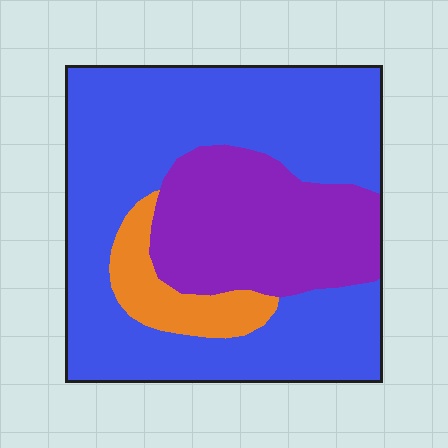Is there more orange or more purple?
Purple.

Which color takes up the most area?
Blue, at roughly 65%.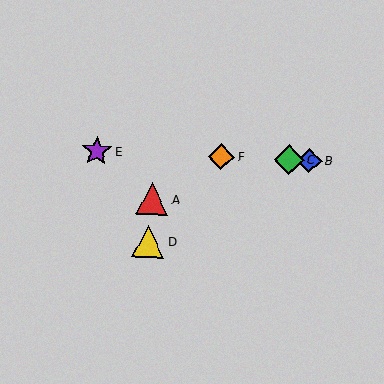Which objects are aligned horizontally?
Objects B, C, E, F are aligned horizontally.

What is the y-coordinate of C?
Object C is at y≈160.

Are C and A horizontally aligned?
No, C is at y≈160 and A is at y≈199.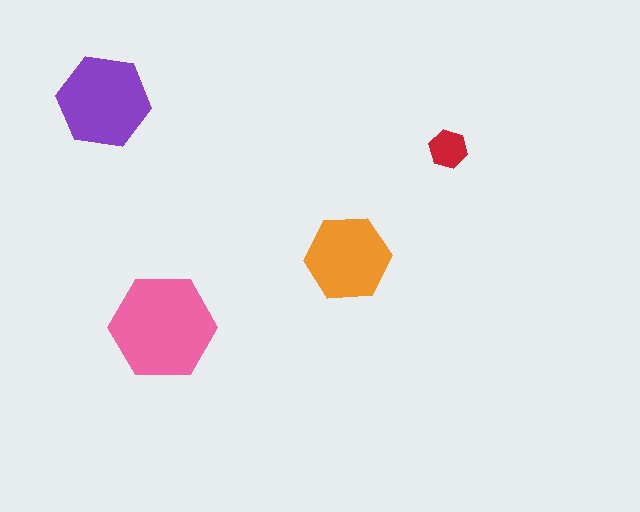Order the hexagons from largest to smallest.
the pink one, the purple one, the orange one, the red one.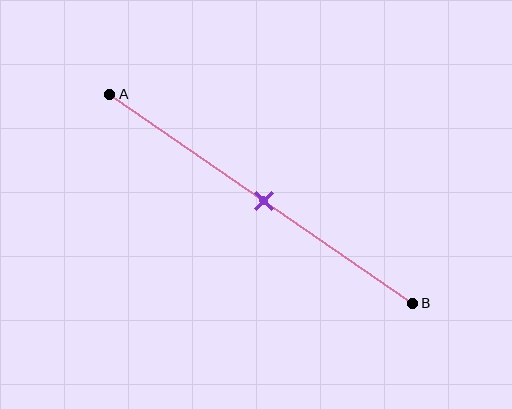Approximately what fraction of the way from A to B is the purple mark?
The purple mark is approximately 50% of the way from A to B.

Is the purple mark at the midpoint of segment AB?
Yes, the mark is approximately at the midpoint.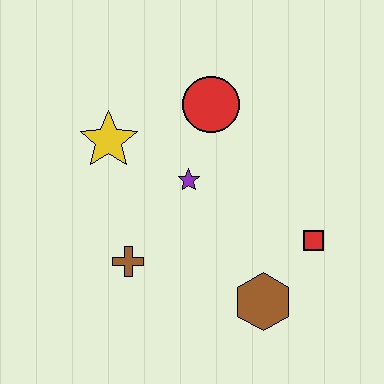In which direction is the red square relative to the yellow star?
The red square is to the right of the yellow star.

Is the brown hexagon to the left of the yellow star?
No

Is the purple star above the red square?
Yes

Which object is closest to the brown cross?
The purple star is closest to the brown cross.